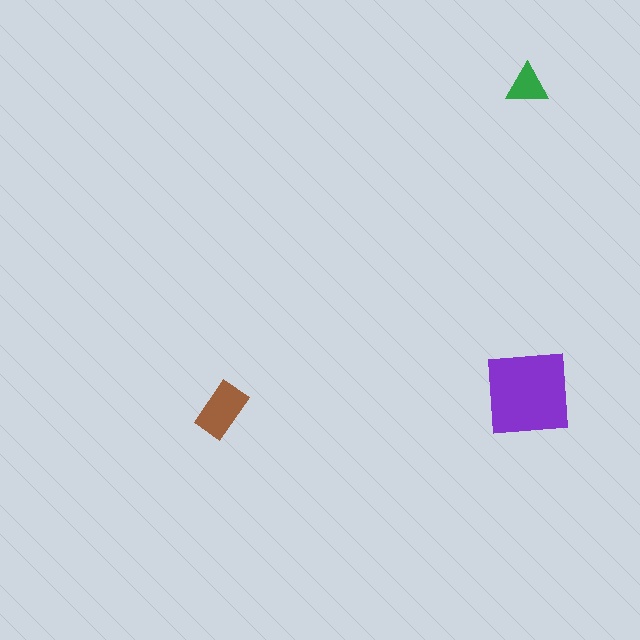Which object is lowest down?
The brown rectangle is bottommost.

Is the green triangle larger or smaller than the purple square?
Smaller.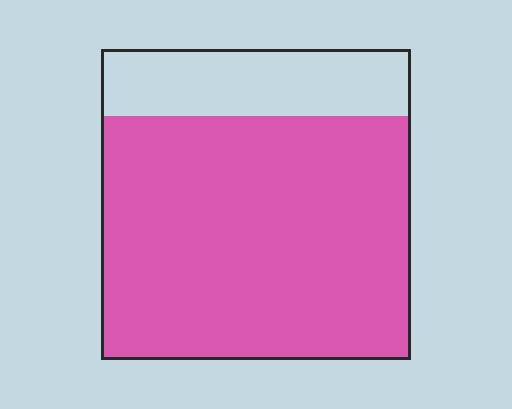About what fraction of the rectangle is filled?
About four fifths (4/5).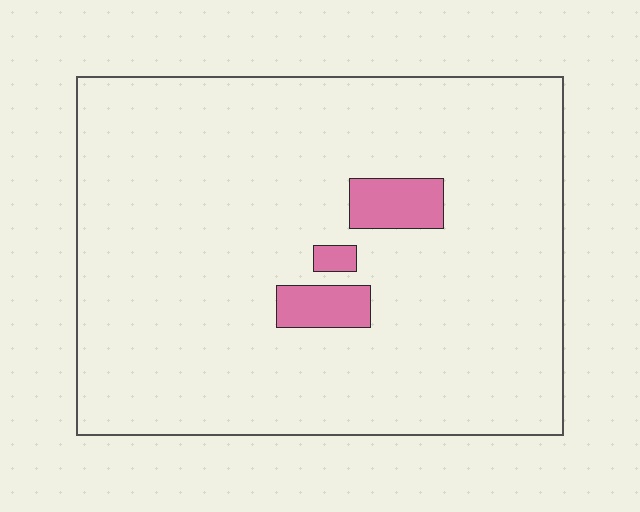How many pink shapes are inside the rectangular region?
3.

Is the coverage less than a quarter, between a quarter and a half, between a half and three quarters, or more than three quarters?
Less than a quarter.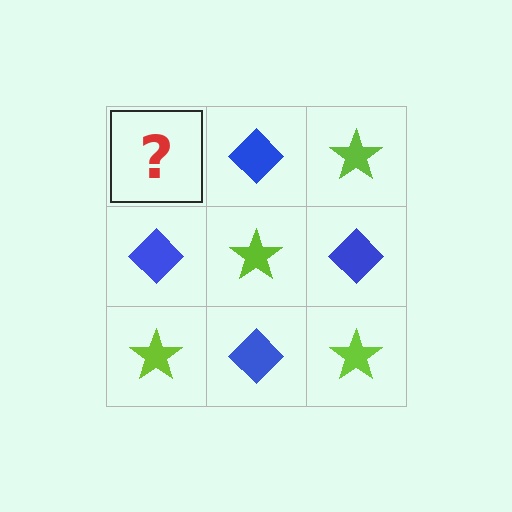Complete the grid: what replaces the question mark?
The question mark should be replaced with a lime star.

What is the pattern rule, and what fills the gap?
The rule is that it alternates lime star and blue diamond in a checkerboard pattern. The gap should be filled with a lime star.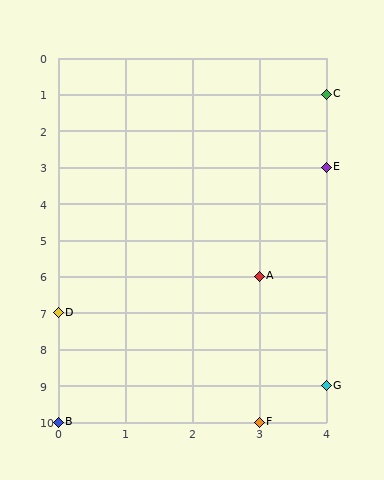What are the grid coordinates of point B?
Point B is at grid coordinates (0, 10).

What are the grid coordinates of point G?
Point G is at grid coordinates (4, 9).